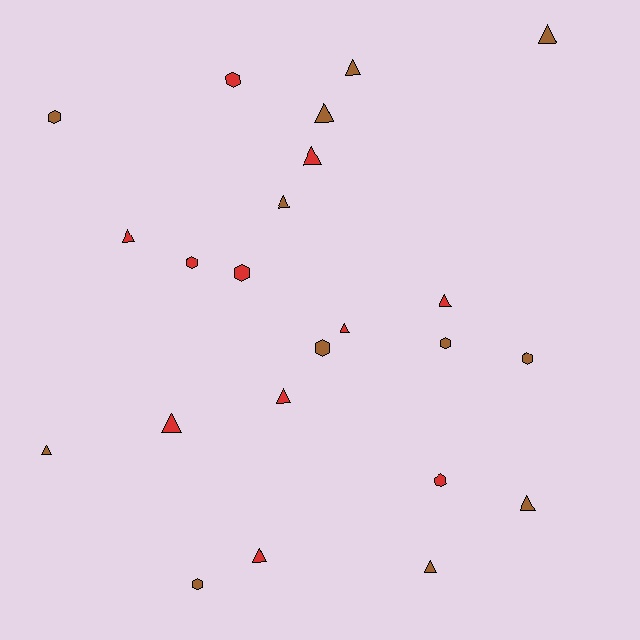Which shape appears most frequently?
Triangle, with 14 objects.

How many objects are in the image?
There are 23 objects.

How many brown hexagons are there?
There are 5 brown hexagons.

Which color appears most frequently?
Brown, with 12 objects.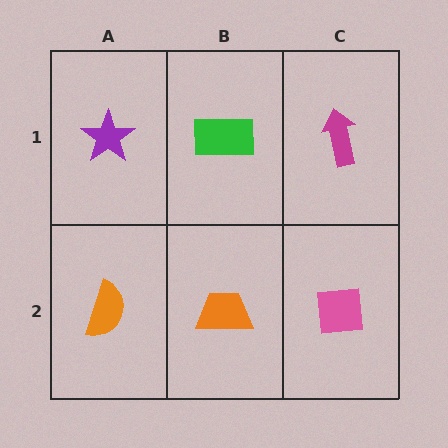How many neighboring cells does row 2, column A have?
2.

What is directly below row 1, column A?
An orange semicircle.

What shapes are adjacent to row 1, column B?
An orange trapezoid (row 2, column B), a purple star (row 1, column A), a magenta arrow (row 1, column C).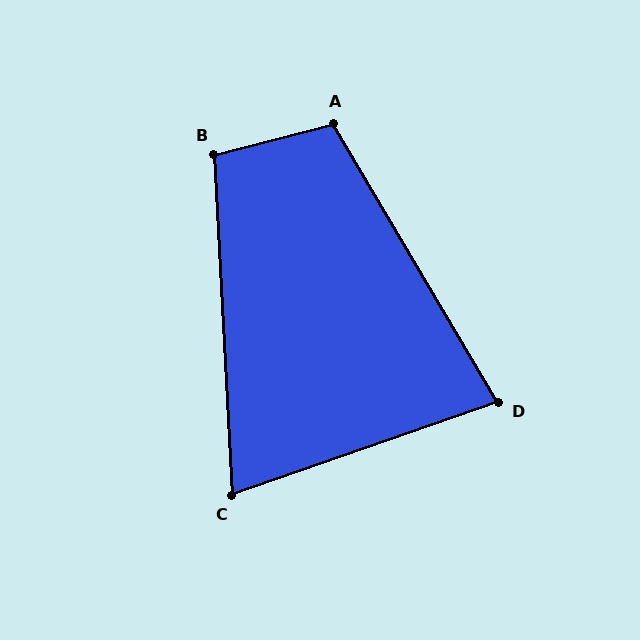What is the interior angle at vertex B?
Approximately 101 degrees (obtuse).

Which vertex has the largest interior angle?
A, at approximately 106 degrees.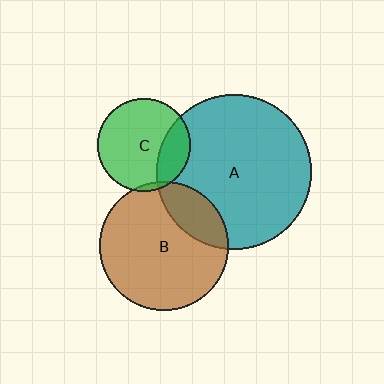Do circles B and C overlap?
Yes.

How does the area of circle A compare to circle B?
Approximately 1.4 times.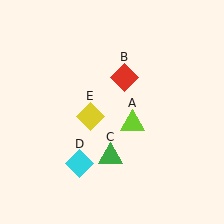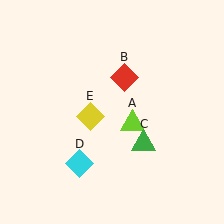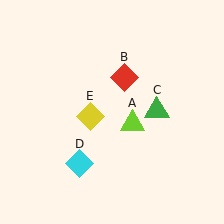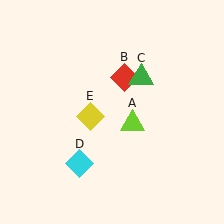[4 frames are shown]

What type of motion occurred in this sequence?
The green triangle (object C) rotated counterclockwise around the center of the scene.